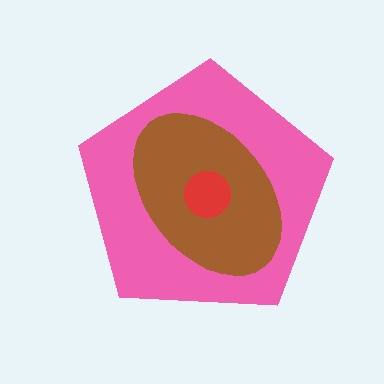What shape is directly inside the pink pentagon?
The brown ellipse.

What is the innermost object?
The red circle.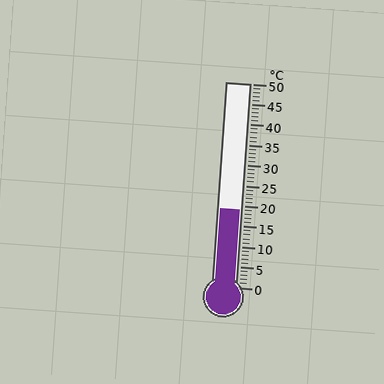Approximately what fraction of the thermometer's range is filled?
The thermometer is filled to approximately 40% of its range.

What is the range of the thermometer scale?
The thermometer scale ranges from 0°C to 50°C.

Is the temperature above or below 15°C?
The temperature is above 15°C.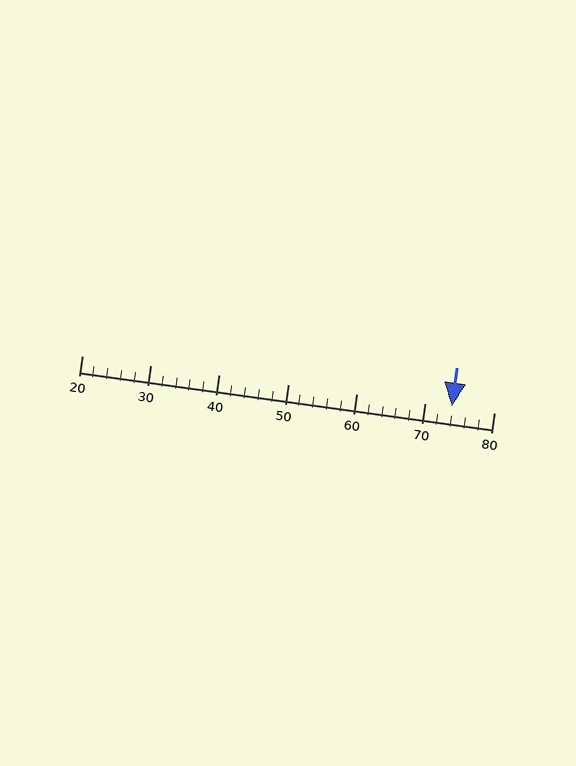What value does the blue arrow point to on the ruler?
The blue arrow points to approximately 74.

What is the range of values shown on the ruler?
The ruler shows values from 20 to 80.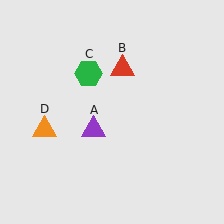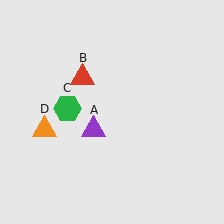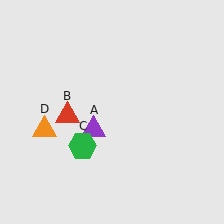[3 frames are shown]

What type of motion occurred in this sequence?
The red triangle (object B), green hexagon (object C) rotated counterclockwise around the center of the scene.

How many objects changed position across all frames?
2 objects changed position: red triangle (object B), green hexagon (object C).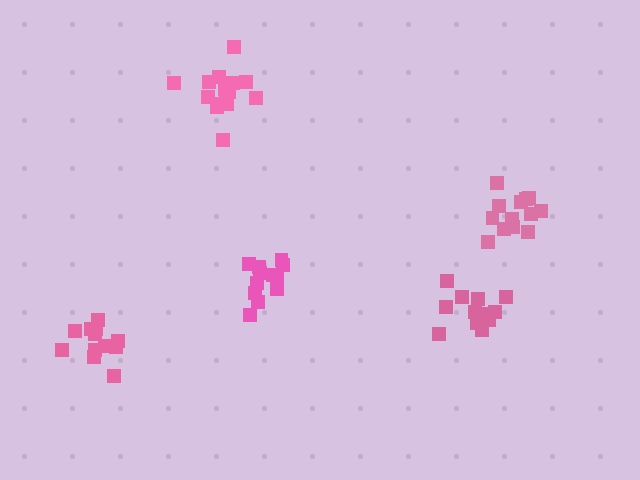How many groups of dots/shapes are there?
There are 5 groups.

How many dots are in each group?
Group 1: 15 dots, Group 2: 12 dots, Group 3: 12 dots, Group 4: 13 dots, Group 5: 14 dots (66 total).